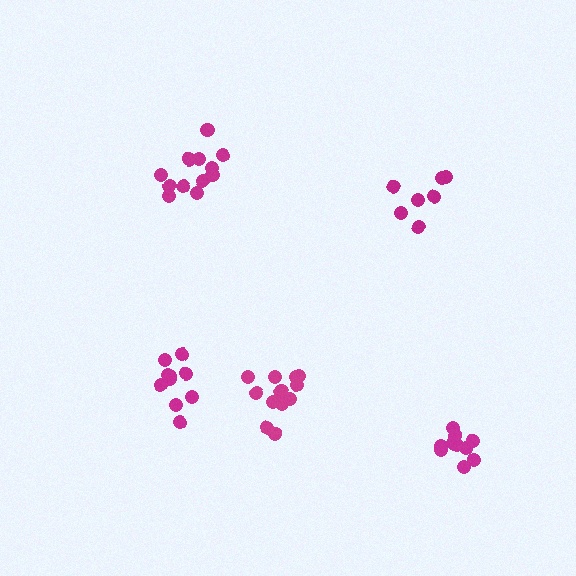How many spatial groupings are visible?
There are 5 spatial groupings.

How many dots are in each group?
Group 1: 7 dots, Group 2: 12 dots, Group 3: 11 dots, Group 4: 12 dots, Group 5: 10 dots (52 total).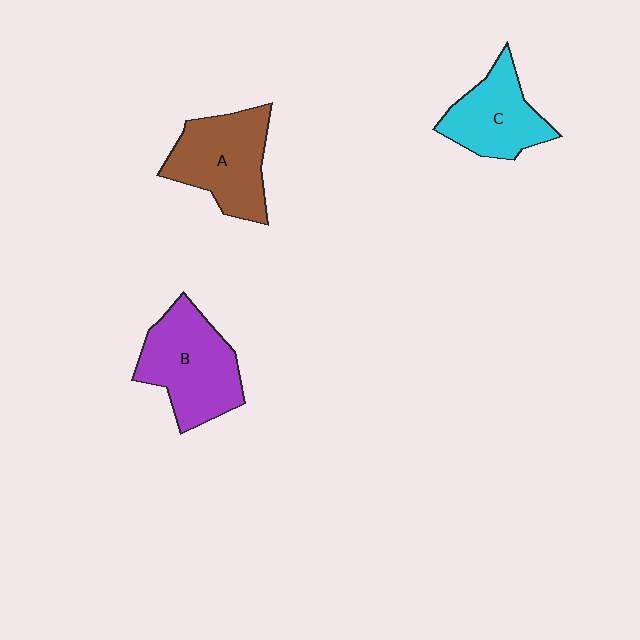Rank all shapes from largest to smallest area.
From largest to smallest: B (purple), A (brown), C (cyan).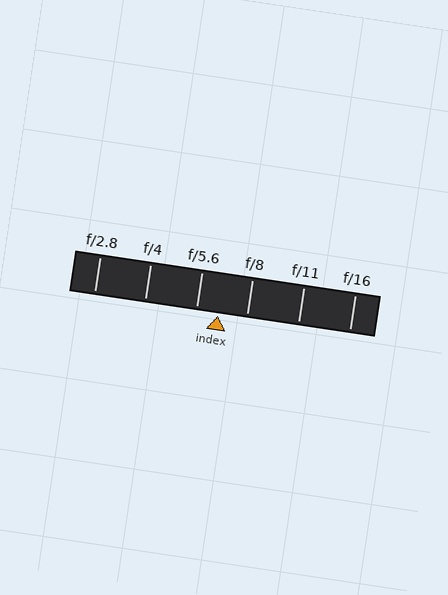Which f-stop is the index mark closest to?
The index mark is closest to f/5.6.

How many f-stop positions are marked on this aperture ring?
There are 6 f-stop positions marked.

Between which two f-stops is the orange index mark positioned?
The index mark is between f/5.6 and f/8.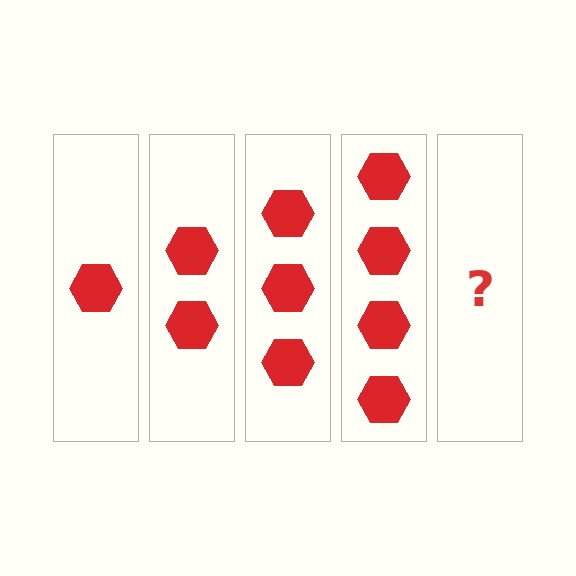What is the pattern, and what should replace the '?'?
The pattern is that each step adds one more hexagon. The '?' should be 5 hexagons.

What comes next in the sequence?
The next element should be 5 hexagons.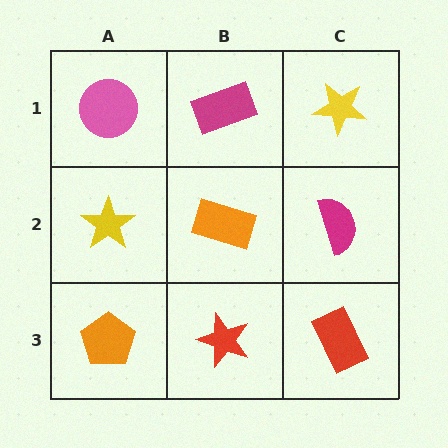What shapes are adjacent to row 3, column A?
A yellow star (row 2, column A), a red star (row 3, column B).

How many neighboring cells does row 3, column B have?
3.